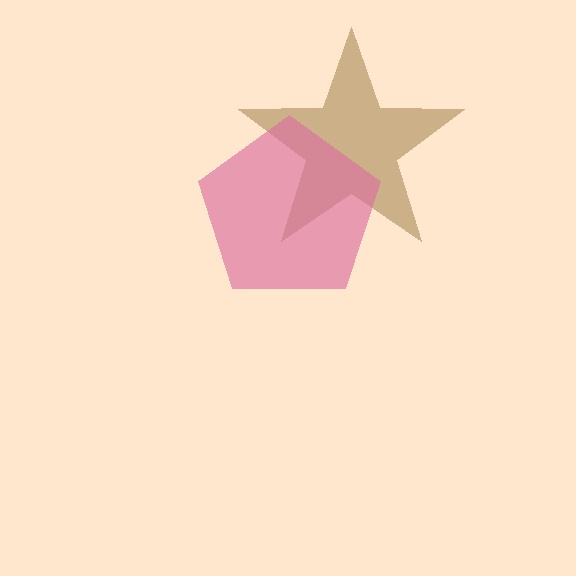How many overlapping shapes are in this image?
There are 2 overlapping shapes in the image.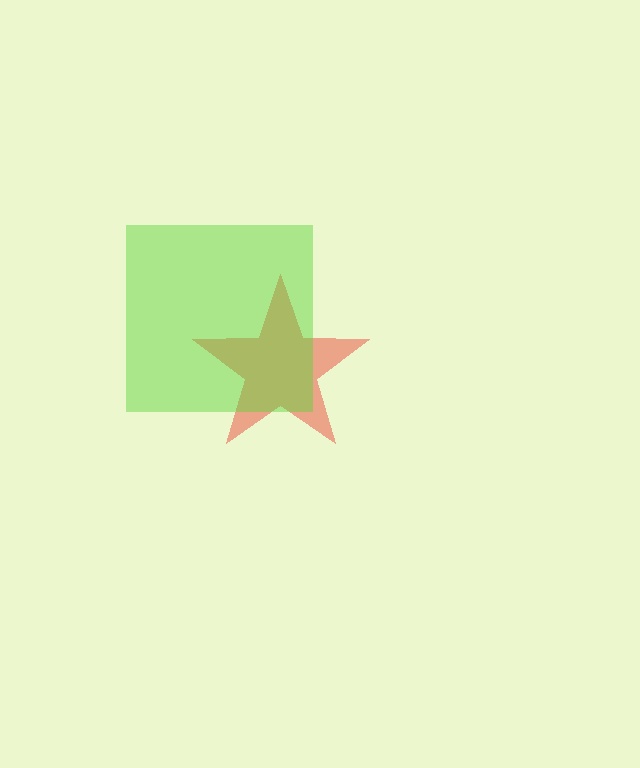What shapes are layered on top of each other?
The layered shapes are: a red star, a lime square.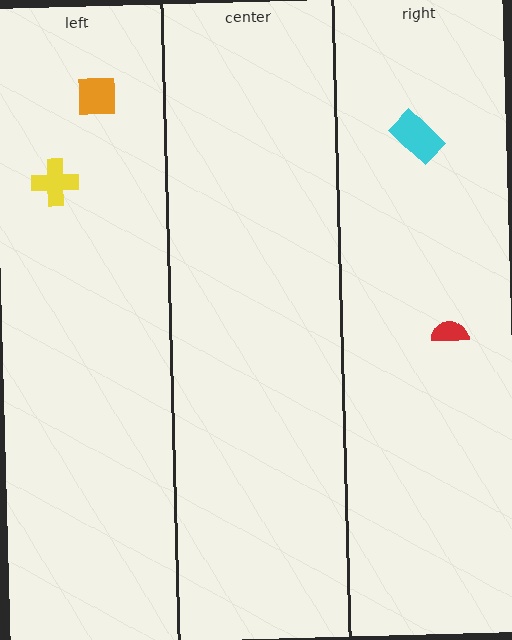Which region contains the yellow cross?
The left region.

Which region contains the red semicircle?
The right region.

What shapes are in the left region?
The yellow cross, the orange square.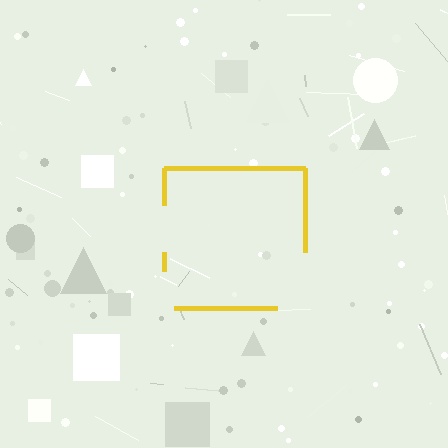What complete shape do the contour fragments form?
The contour fragments form a square.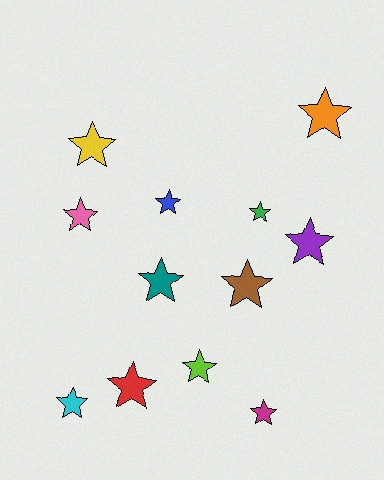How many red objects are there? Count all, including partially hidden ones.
There is 1 red object.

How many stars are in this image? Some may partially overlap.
There are 12 stars.